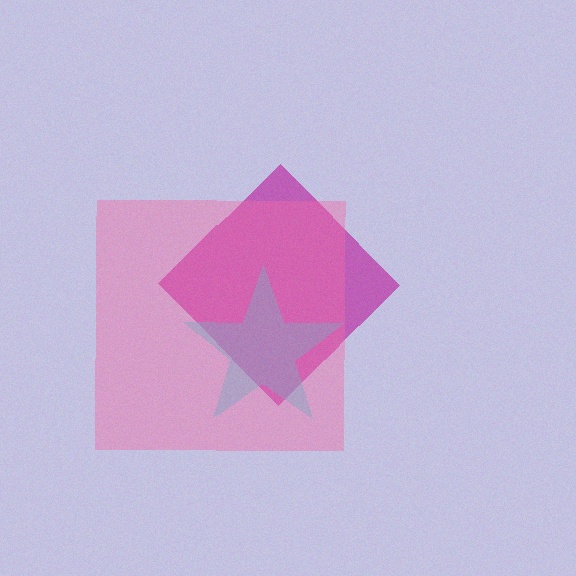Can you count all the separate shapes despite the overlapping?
Yes, there are 3 separate shapes.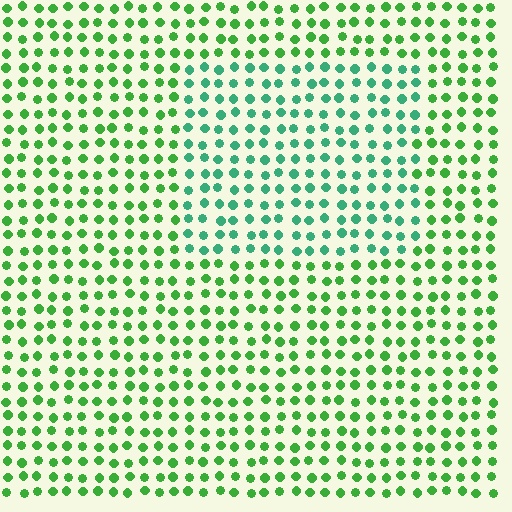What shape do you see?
I see a rectangle.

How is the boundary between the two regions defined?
The boundary is defined purely by a slight shift in hue (about 34 degrees). Spacing, size, and orientation are identical on both sides.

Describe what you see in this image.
The image is filled with small green elements in a uniform arrangement. A rectangle-shaped region is visible where the elements are tinted to a slightly different hue, forming a subtle color boundary.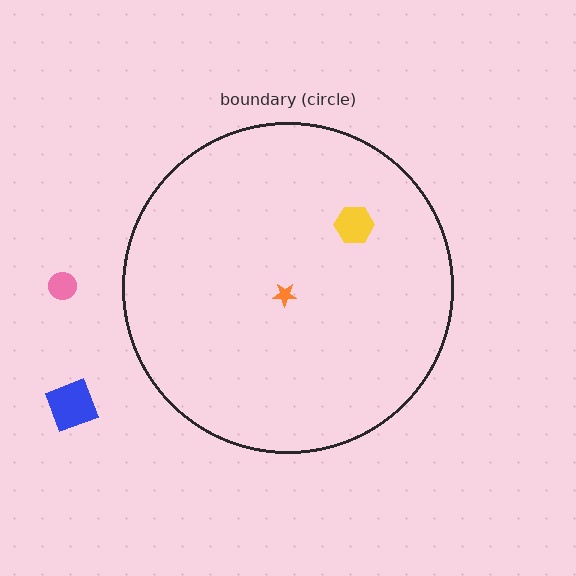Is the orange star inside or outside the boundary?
Inside.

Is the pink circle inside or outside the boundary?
Outside.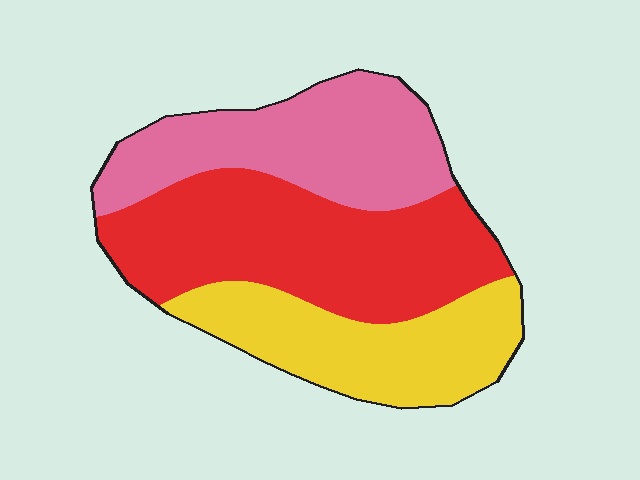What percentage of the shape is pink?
Pink covers 31% of the shape.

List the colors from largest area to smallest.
From largest to smallest: red, pink, yellow.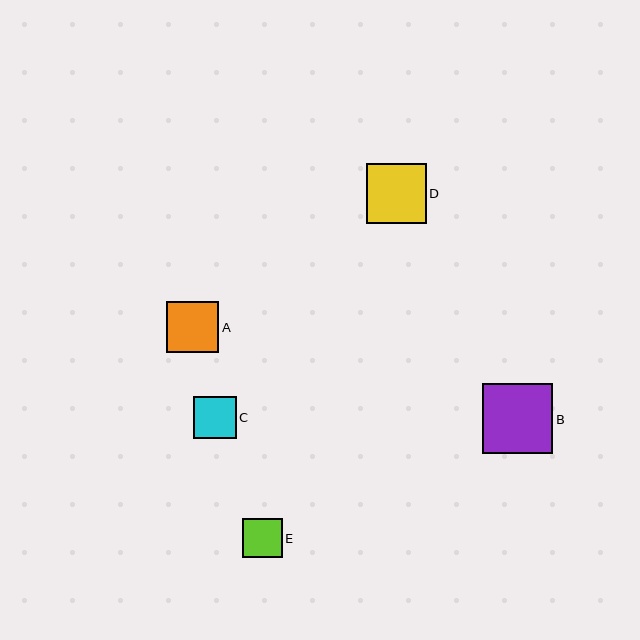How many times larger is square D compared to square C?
Square D is approximately 1.4 times the size of square C.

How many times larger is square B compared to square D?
Square B is approximately 1.2 times the size of square D.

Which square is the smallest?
Square E is the smallest with a size of approximately 39 pixels.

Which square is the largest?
Square B is the largest with a size of approximately 70 pixels.